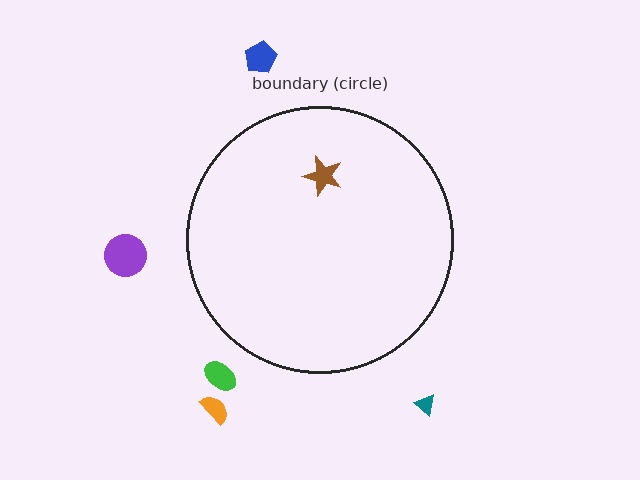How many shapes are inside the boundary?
1 inside, 5 outside.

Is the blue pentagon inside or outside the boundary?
Outside.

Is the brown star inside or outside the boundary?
Inside.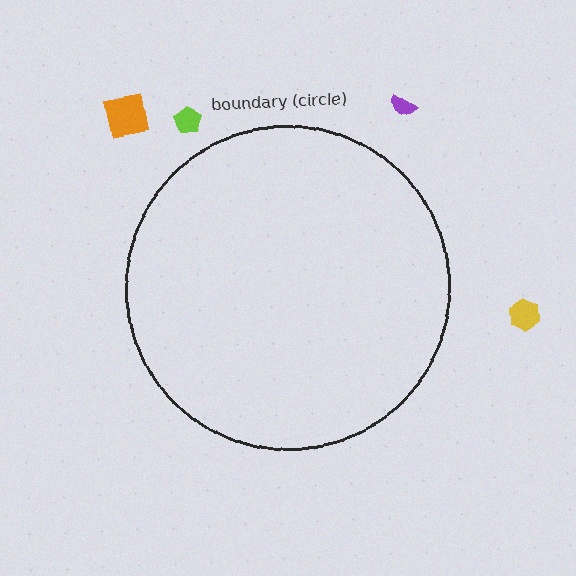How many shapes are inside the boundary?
0 inside, 4 outside.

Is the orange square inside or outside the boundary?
Outside.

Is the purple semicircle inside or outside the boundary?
Outside.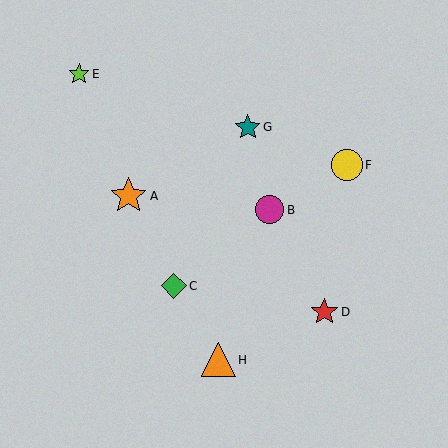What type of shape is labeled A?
Shape A is an orange star.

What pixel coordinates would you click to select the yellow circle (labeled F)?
Click at (347, 165) to select the yellow circle F.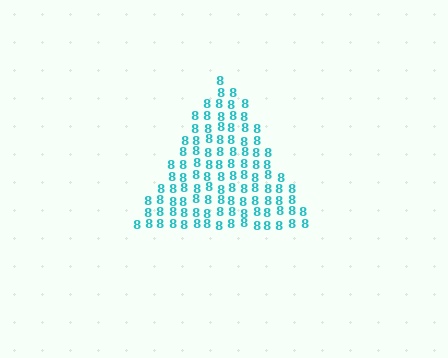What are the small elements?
The small elements are digit 8's.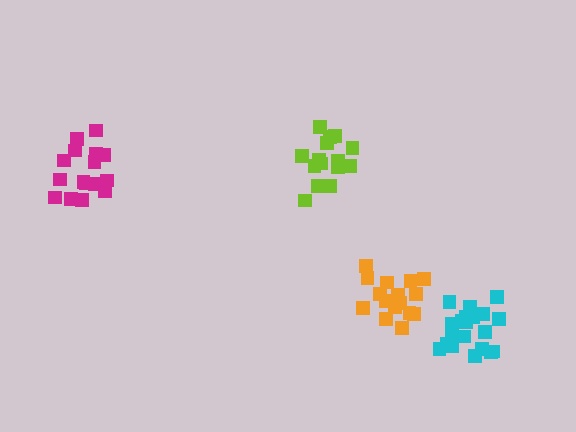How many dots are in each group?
Group 1: 16 dots, Group 2: 21 dots, Group 3: 15 dots, Group 4: 16 dots (68 total).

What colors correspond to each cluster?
The clusters are colored: orange, cyan, lime, magenta.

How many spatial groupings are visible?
There are 4 spatial groupings.